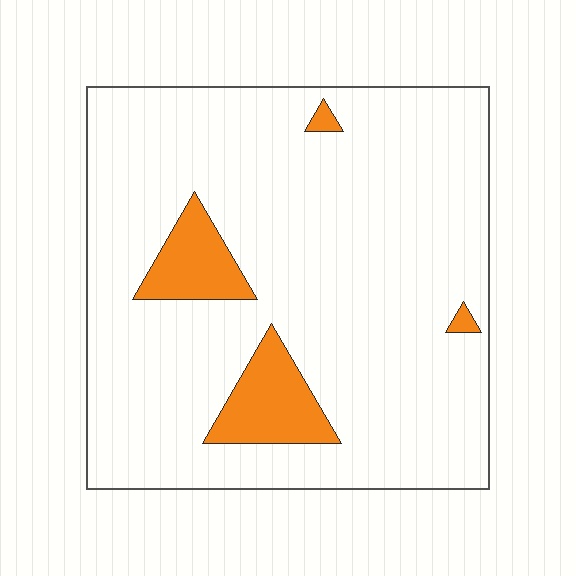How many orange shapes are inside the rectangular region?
4.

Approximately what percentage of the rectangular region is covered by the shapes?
Approximately 10%.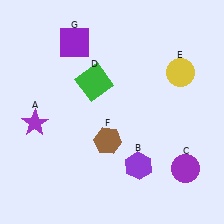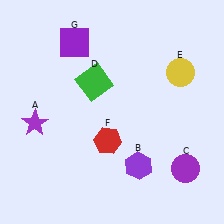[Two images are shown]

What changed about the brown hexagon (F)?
In Image 1, F is brown. In Image 2, it changed to red.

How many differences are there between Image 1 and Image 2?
There is 1 difference between the two images.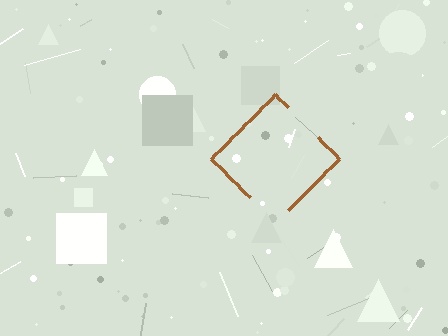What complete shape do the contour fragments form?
The contour fragments form a diamond.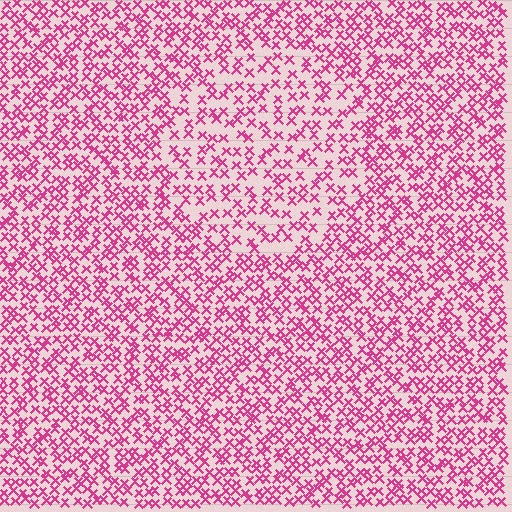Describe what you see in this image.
The image contains small magenta elements arranged at two different densities. A circle-shaped region is visible where the elements are less densely packed than the surrounding area.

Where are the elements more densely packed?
The elements are more densely packed outside the circle boundary.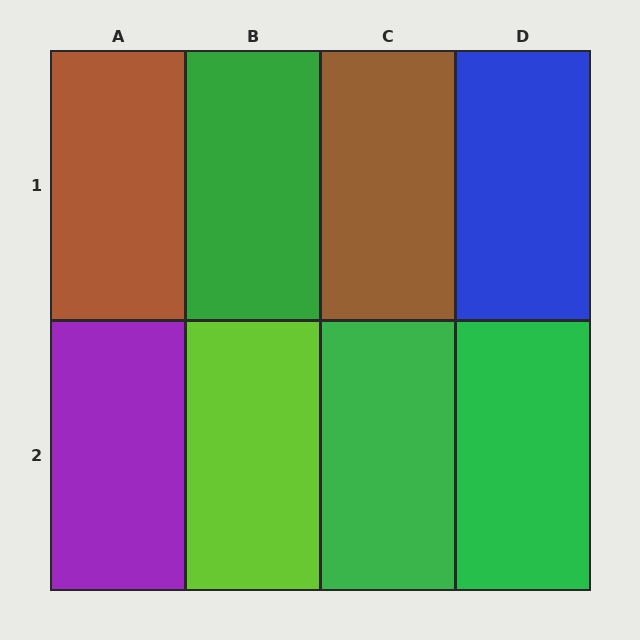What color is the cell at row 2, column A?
Purple.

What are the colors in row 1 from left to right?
Brown, green, brown, blue.